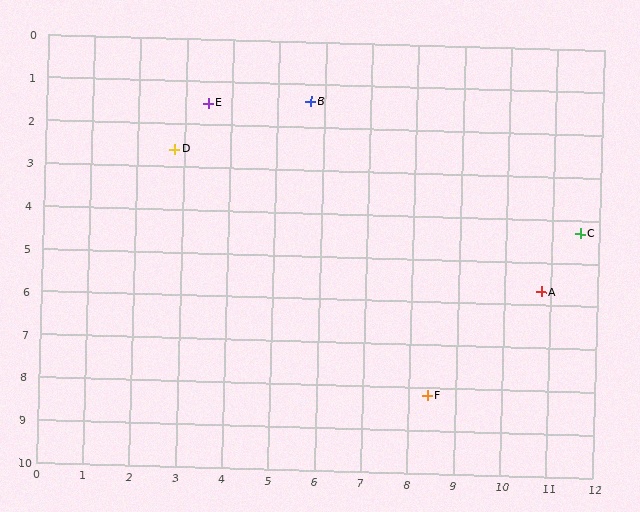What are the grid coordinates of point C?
Point C is at approximately (11.6, 4.3).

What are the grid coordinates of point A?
Point A is at approximately (10.8, 5.7).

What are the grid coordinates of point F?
Point F is at approximately (8.4, 8.2).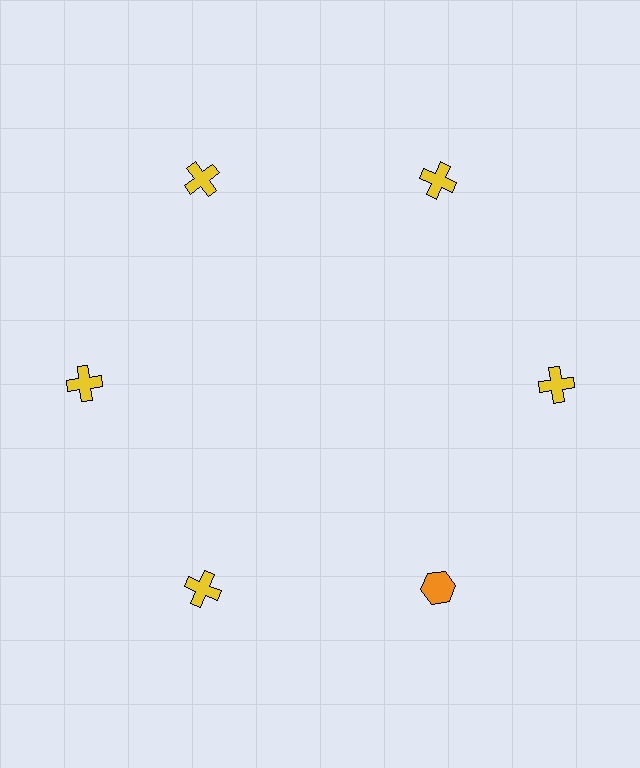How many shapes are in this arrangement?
There are 6 shapes arranged in a ring pattern.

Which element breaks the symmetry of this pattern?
The orange hexagon at roughly the 5 o'clock position breaks the symmetry. All other shapes are yellow crosses.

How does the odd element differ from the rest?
It differs in both color (orange instead of yellow) and shape (hexagon instead of cross).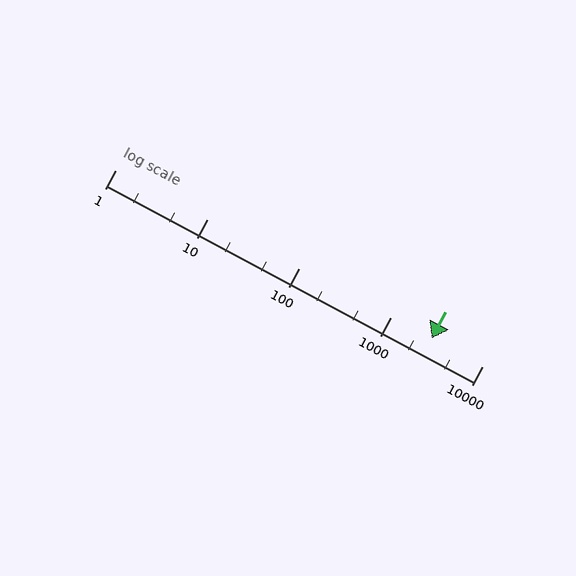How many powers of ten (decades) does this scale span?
The scale spans 4 decades, from 1 to 10000.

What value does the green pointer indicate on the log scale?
The pointer indicates approximately 2800.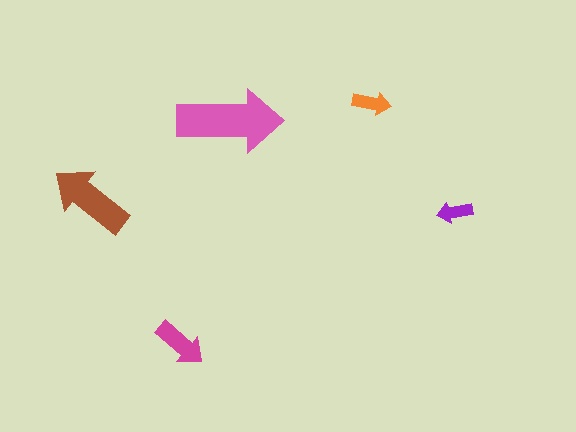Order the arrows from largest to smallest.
the pink one, the brown one, the magenta one, the orange one, the purple one.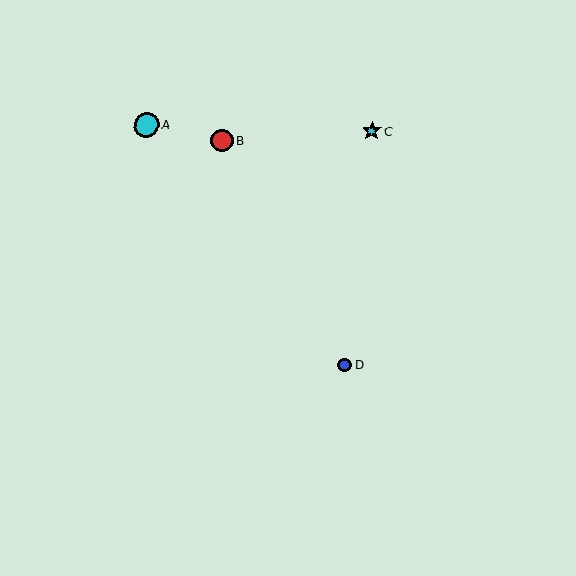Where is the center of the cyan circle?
The center of the cyan circle is at (146, 125).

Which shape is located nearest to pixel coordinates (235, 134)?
The red circle (labeled B) at (222, 141) is nearest to that location.